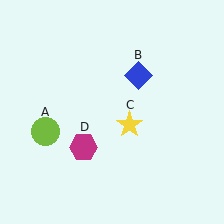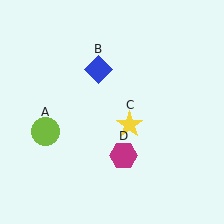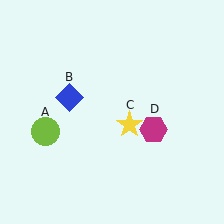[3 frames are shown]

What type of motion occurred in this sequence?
The blue diamond (object B), magenta hexagon (object D) rotated counterclockwise around the center of the scene.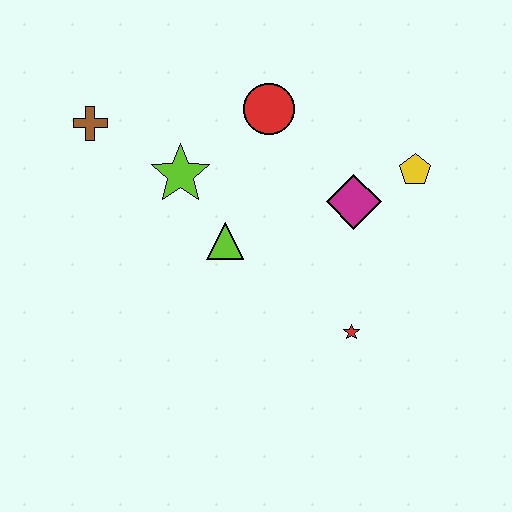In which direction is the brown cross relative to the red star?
The brown cross is to the left of the red star.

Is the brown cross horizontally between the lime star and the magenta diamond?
No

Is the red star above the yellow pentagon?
No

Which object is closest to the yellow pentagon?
The magenta diamond is closest to the yellow pentagon.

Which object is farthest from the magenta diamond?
The brown cross is farthest from the magenta diamond.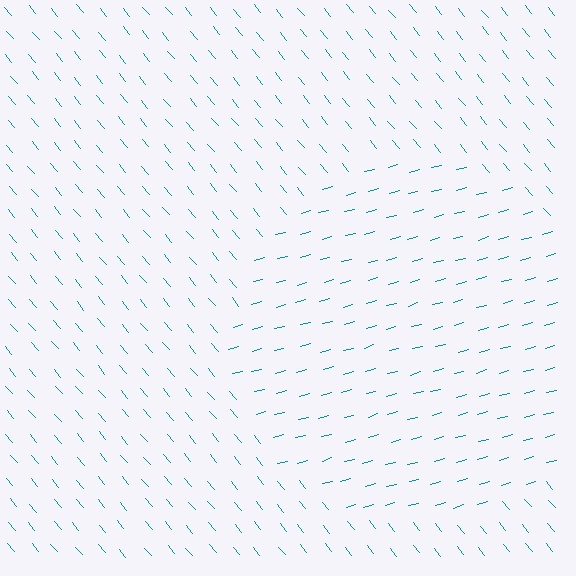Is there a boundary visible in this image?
Yes, there is a texture boundary formed by a change in line orientation.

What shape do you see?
I see a circle.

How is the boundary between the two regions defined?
The boundary is defined purely by a change in line orientation (approximately 66 degrees difference). All lines are the same color and thickness.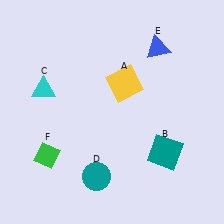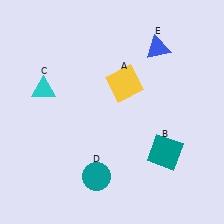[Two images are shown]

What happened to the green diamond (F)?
The green diamond (F) was removed in Image 2. It was in the bottom-left area of Image 1.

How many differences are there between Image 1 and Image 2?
There is 1 difference between the two images.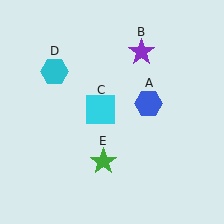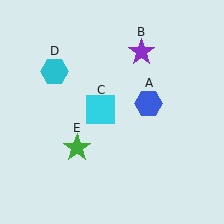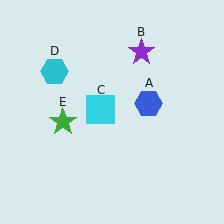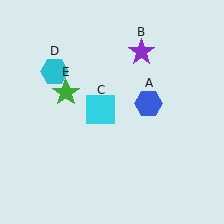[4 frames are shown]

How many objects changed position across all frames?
1 object changed position: green star (object E).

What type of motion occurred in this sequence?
The green star (object E) rotated clockwise around the center of the scene.